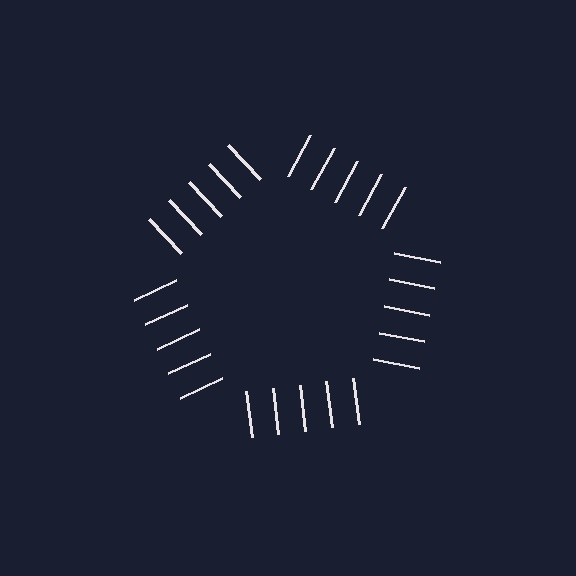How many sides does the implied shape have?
5 sides — the line-ends trace a pentagon.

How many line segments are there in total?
25 — 5 along each of the 5 edges.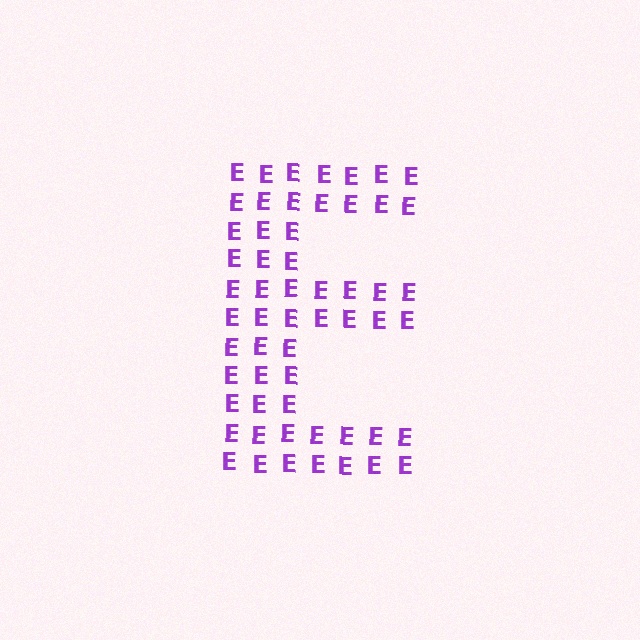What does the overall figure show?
The overall figure shows the letter E.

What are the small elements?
The small elements are letter E's.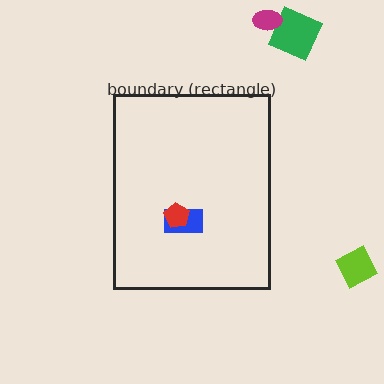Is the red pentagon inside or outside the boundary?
Inside.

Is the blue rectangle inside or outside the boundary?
Inside.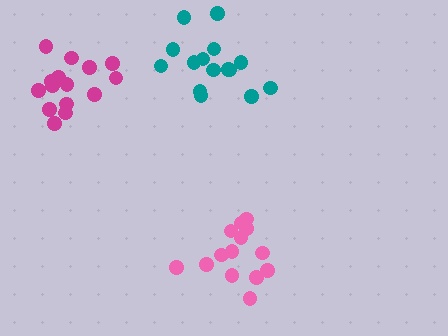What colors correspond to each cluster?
The clusters are colored: pink, magenta, teal.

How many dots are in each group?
Group 1: 14 dots, Group 2: 15 dots, Group 3: 15 dots (44 total).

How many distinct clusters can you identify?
There are 3 distinct clusters.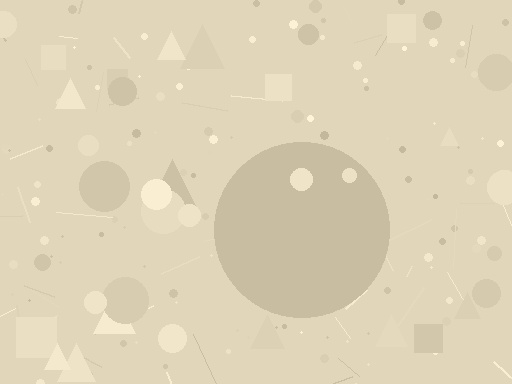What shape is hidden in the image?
A circle is hidden in the image.